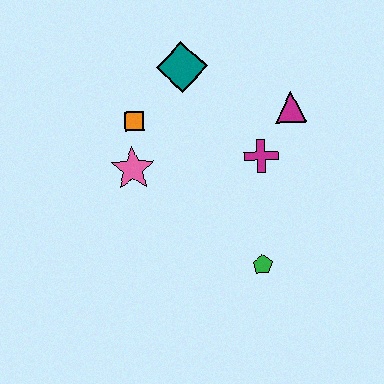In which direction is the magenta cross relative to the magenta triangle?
The magenta cross is below the magenta triangle.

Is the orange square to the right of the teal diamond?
No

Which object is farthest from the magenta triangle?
The pink star is farthest from the magenta triangle.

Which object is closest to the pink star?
The orange square is closest to the pink star.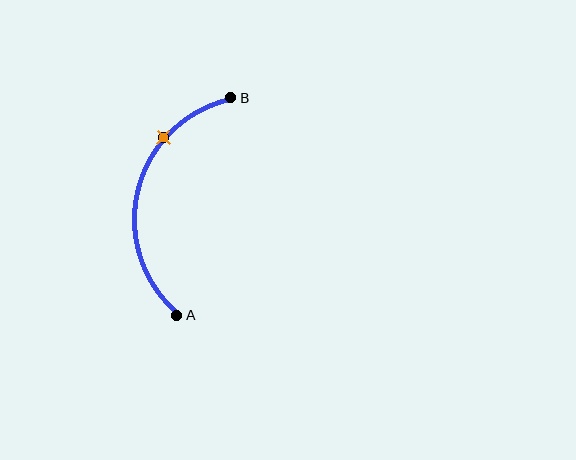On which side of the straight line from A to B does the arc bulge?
The arc bulges to the left of the straight line connecting A and B.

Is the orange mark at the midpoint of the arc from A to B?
No. The orange mark lies on the arc but is closer to endpoint B. The arc midpoint would be at the point on the curve equidistant along the arc from both A and B.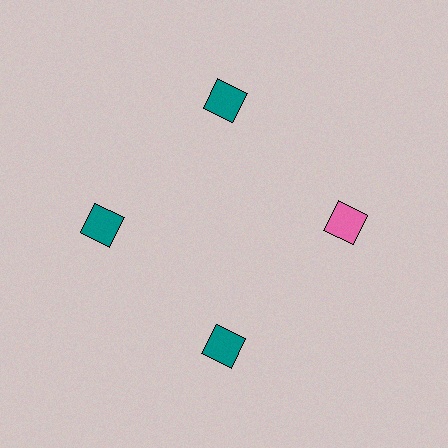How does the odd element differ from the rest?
It has a different color: pink instead of teal.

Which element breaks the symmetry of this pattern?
The pink diamond at roughly the 3 o'clock position breaks the symmetry. All other shapes are teal diamonds.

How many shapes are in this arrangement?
There are 4 shapes arranged in a ring pattern.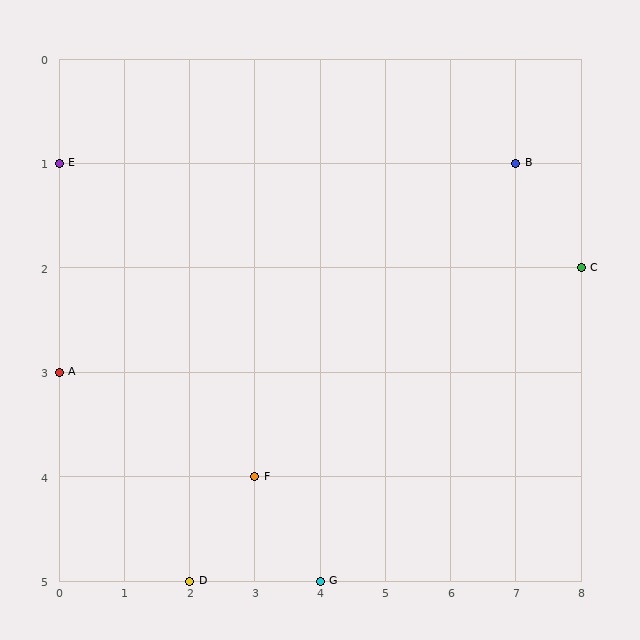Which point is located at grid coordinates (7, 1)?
Point B is at (7, 1).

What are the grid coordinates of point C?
Point C is at grid coordinates (8, 2).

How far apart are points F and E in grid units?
Points F and E are 3 columns and 3 rows apart (about 4.2 grid units diagonally).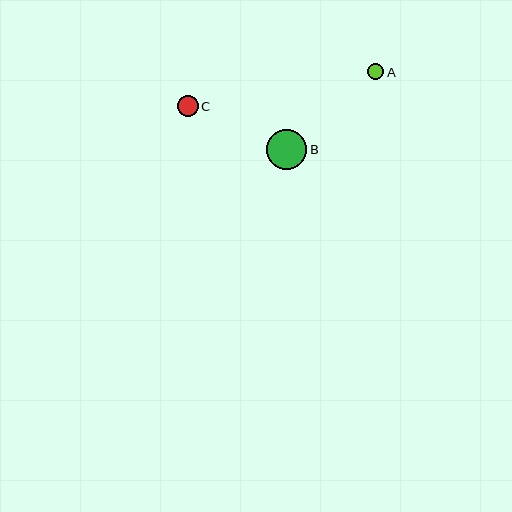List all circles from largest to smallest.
From largest to smallest: B, C, A.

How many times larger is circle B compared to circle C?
Circle B is approximately 1.9 times the size of circle C.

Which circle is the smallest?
Circle A is the smallest with a size of approximately 16 pixels.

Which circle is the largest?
Circle B is the largest with a size of approximately 40 pixels.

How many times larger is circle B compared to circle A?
Circle B is approximately 2.5 times the size of circle A.